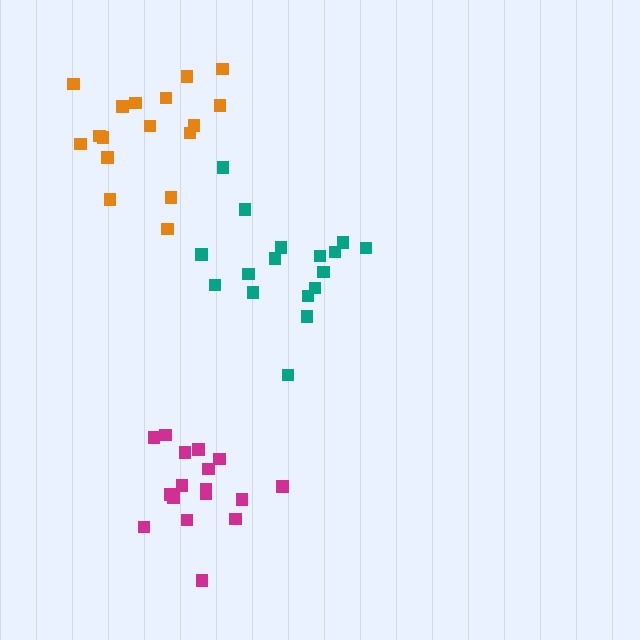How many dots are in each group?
Group 1: 17 dots, Group 2: 17 dots, Group 3: 17 dots (51 total).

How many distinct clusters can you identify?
There are 3 distinct clusters.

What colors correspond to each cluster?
The clusters are colored: teal, orange, magenta.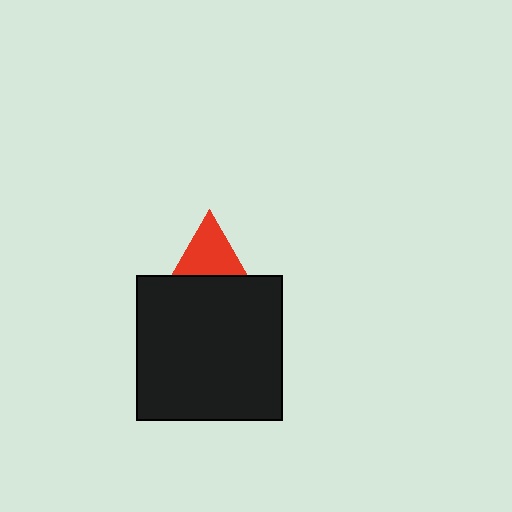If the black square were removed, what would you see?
You would see the complete red triangle.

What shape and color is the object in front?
The object in front is a black square.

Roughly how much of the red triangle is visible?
Most of it is visible (roughly 68%).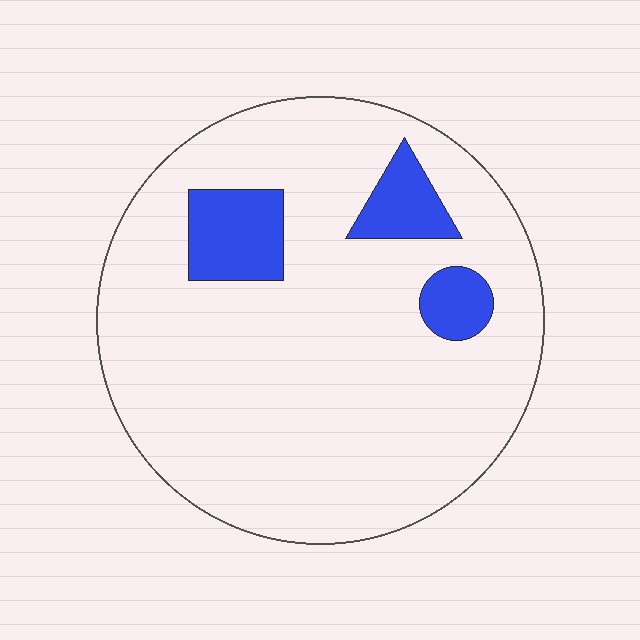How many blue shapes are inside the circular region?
3.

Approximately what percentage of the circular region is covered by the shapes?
Approximately 10%.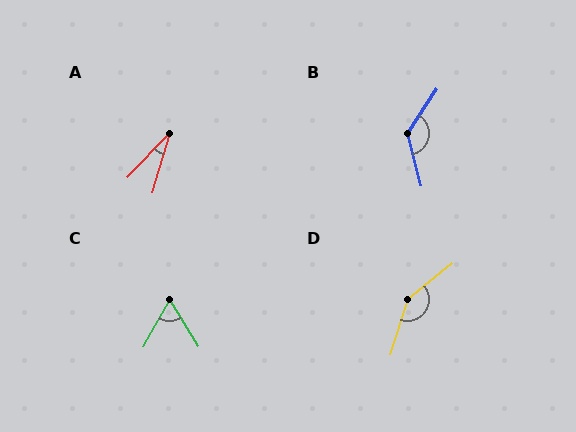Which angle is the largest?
D, at approximately 147 degrees.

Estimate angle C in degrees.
Approximately 60 degrees.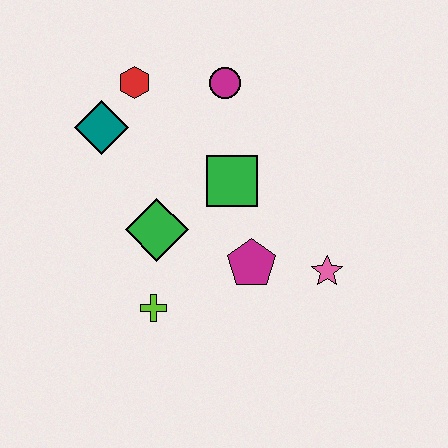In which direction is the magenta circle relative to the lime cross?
The magenta circle is above the lime cross.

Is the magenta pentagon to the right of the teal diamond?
Yes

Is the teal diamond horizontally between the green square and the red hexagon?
No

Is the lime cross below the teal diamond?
Yes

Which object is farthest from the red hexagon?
The pink star is farthest from the red hexagon.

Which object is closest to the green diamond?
The lime cross is closest to the green diamond.